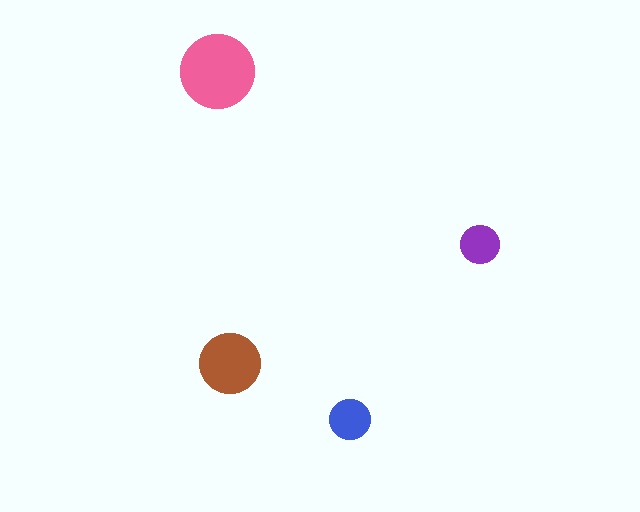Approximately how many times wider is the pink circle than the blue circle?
About 2 times wider.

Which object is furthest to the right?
The purple circle is rightmost.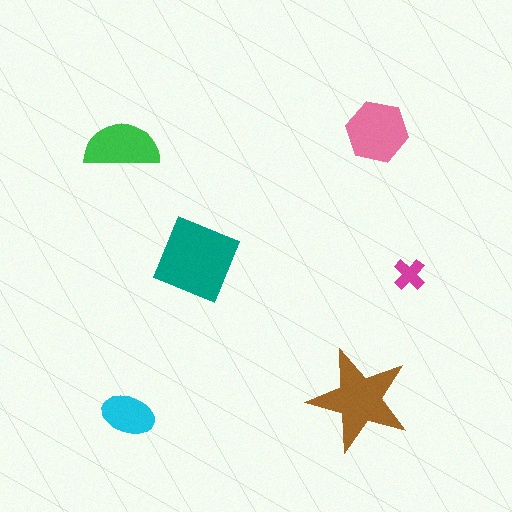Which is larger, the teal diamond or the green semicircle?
The teal diamond.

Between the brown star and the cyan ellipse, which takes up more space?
The brown star.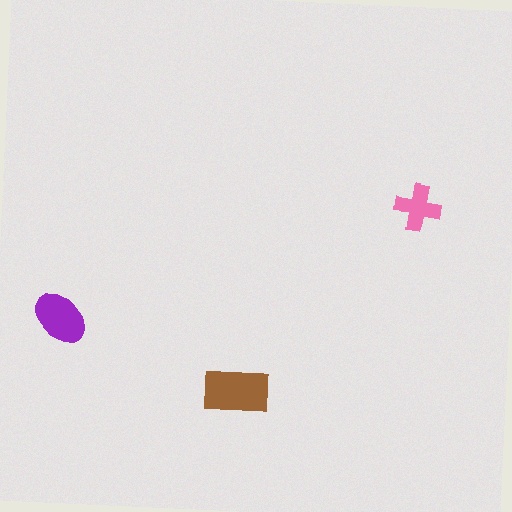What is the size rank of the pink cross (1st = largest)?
3rd.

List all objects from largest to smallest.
The brown rectangle, the purple ellipse, the pink cross.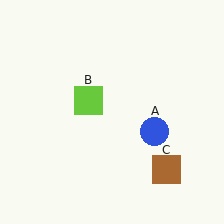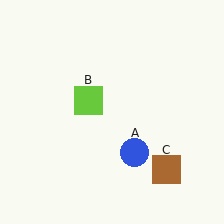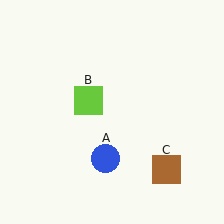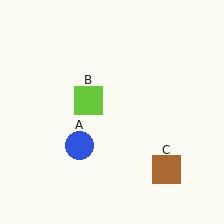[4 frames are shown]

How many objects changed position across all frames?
1 object changed position: blue circle (object A).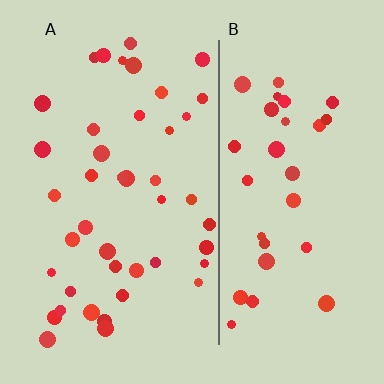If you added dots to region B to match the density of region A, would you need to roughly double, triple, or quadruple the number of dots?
Approximately double.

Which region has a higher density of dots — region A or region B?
A (the left).